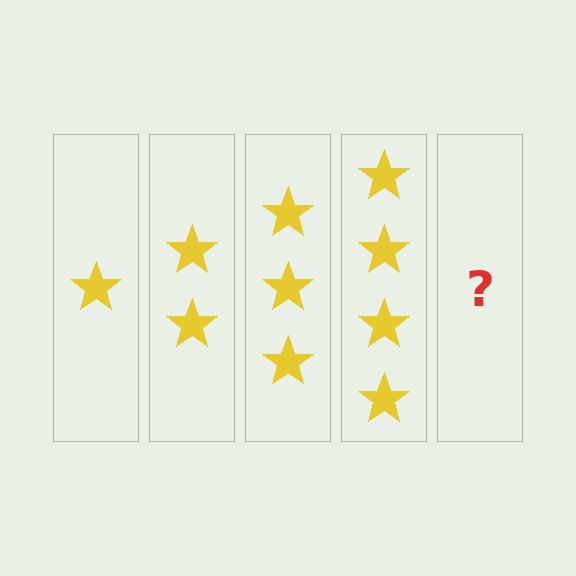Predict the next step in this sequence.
The next step is 5 stars.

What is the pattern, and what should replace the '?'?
The pattern is that each step adds one more star. The '?' should be 5 stars.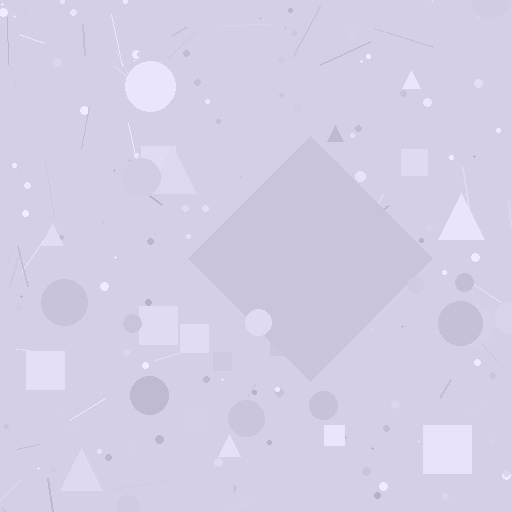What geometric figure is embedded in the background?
A diamond is embedded in the background.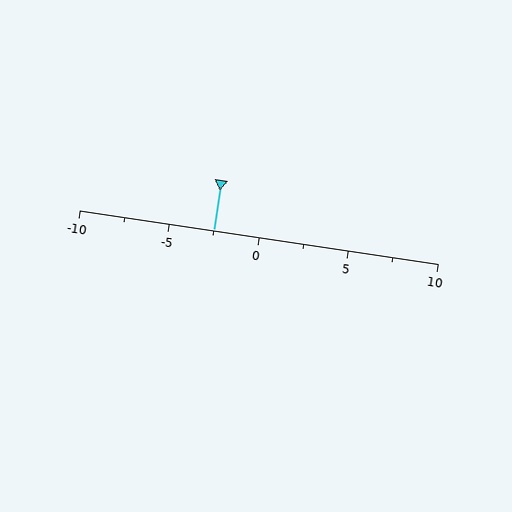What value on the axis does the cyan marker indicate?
The marker indicates approximately -2.5.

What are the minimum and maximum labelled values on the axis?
The axis runs from -10 to 10.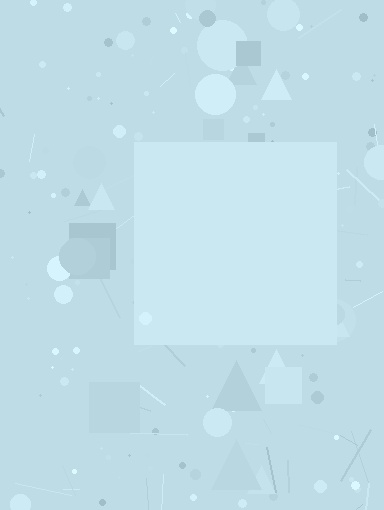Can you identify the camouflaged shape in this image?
The camouflaged shape is a square.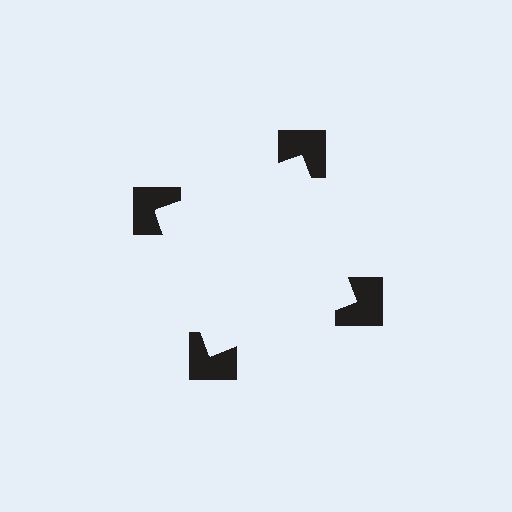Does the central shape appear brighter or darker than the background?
It typically appears slightly brighter than the background, even though no actual brightness change is drawn.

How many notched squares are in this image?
There are 4 — one at each vertex of the illusory square.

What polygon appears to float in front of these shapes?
An illusory square — its edges are inferred from the aligned wedge cuts in the notched squares, not physically drawn.